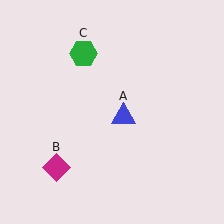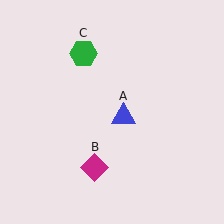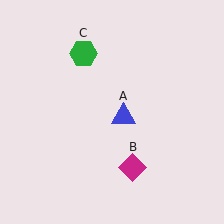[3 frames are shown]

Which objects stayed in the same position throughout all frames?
Blue triangle (object A) and green hexagon (object C) remained stationary.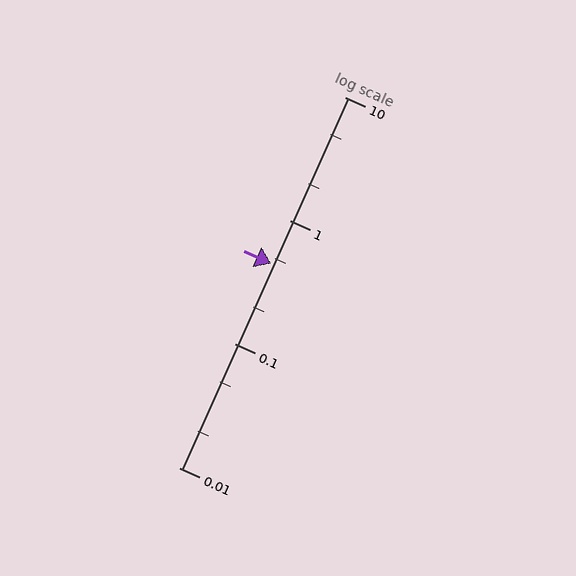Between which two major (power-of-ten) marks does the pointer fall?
The pointer is between 0.1 and 1.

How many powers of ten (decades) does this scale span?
The scale spans 3 decades, from 0.01 to 10.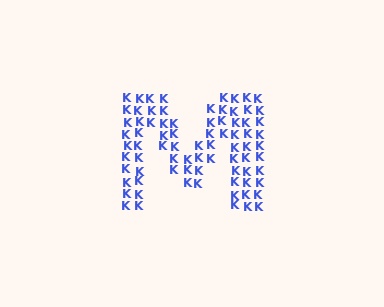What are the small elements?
The small elements are letter K's.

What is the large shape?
The large shape is the letter M.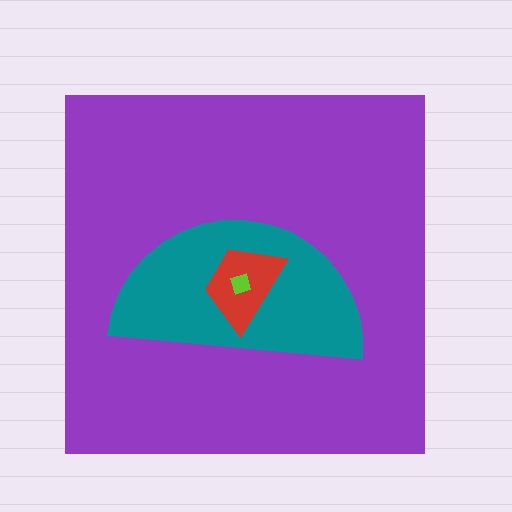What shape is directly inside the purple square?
The teal semicircle.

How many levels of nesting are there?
4.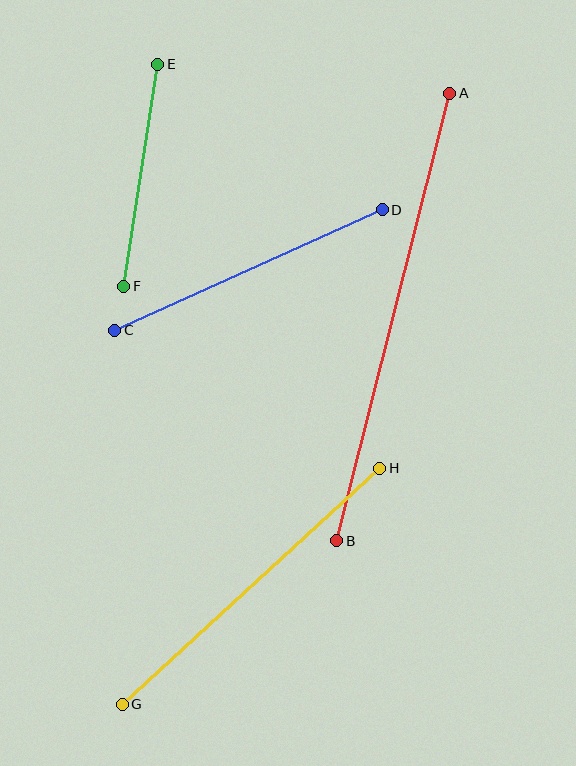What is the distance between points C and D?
The distance is approximately 293 pixels.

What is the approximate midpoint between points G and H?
The midpoint is at approximately (251, 586) pixels.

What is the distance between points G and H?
The distance is approximately 349 pixels.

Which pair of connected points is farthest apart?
Points A and B are farthest apart.